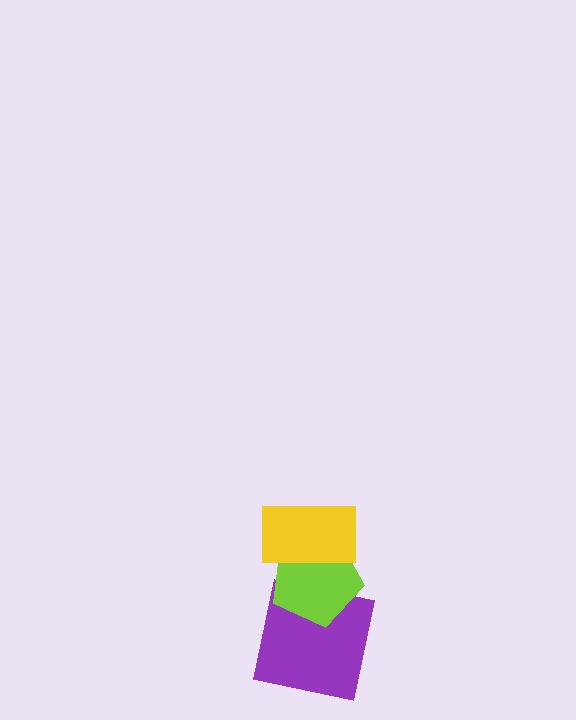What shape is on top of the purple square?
The lime pentagon is on top of the purple square.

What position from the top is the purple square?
The purple square is 3rd from the top.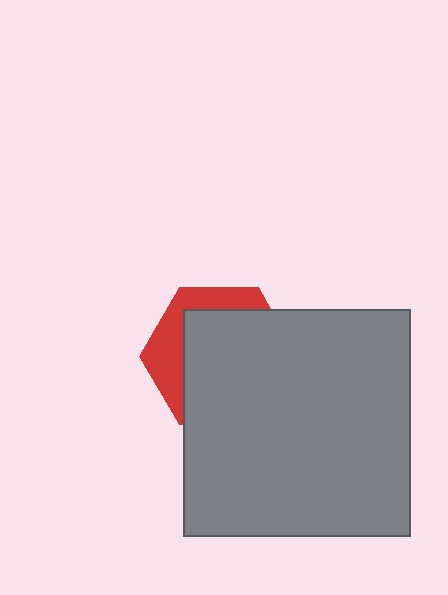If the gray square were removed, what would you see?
You would see the complete red hexagon.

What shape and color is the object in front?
The object in front is a gray square.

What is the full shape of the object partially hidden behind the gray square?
The partially hidden object is a red hexagon.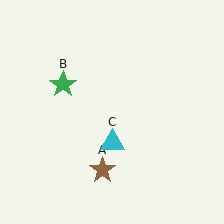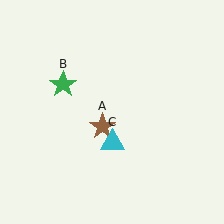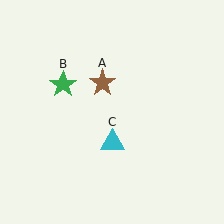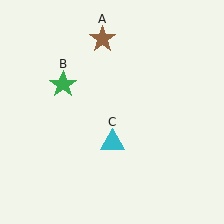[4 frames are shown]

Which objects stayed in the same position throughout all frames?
Green star (object B) and cyan triangle (object C) remained stationary.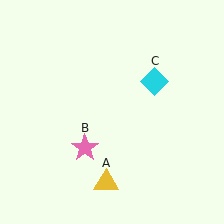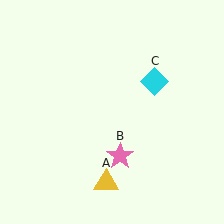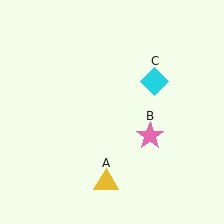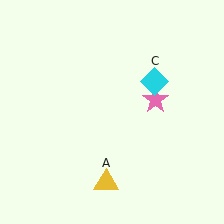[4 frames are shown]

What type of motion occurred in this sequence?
The pink star (object B) rotated counterclockwise around the center of the scene.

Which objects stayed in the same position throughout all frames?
Yellow triangle (object A) and cyan diamond (object C) remained stationary.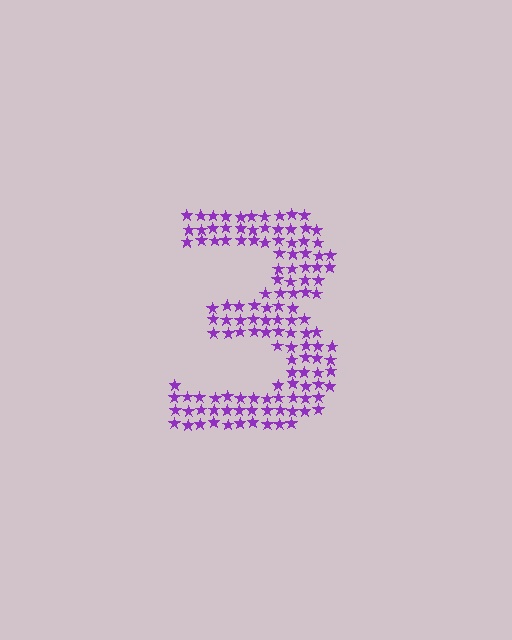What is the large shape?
The large shape is the digit 3.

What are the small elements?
The small elements are stars.